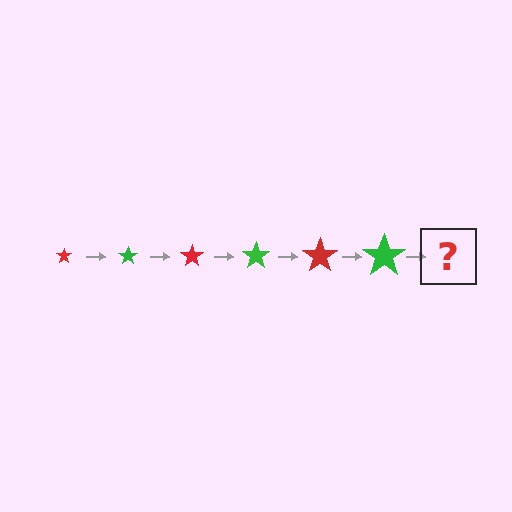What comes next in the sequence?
The next element should be a red star, larger than the previous one.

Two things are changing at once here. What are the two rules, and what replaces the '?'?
The two rules are that the star grows larger each step and the color cycles through red and green. The '?' should be a red star, larger than the previous one.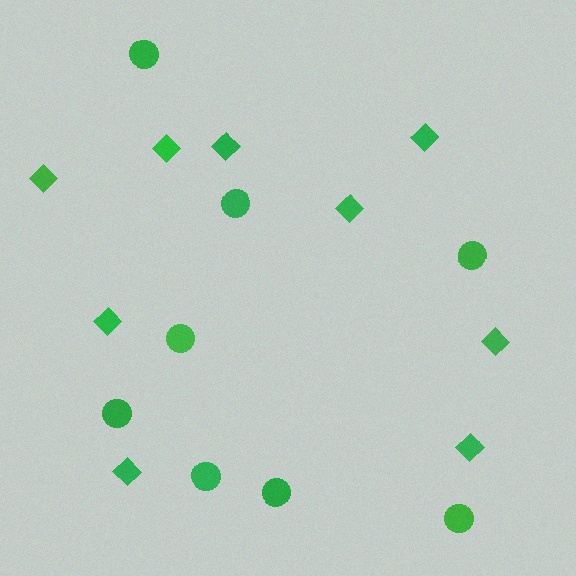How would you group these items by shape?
There are 2 groups: one group of circles (8) and one group of diamonds (9).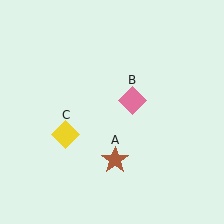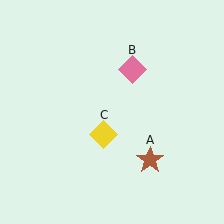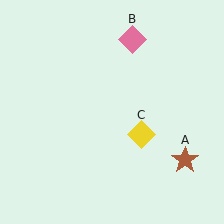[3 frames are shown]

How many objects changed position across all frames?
3 objects changed position: brown star (object A), pink diamond (object B), yellow diamond (object C).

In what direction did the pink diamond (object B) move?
The pink diamond (object B) moved up.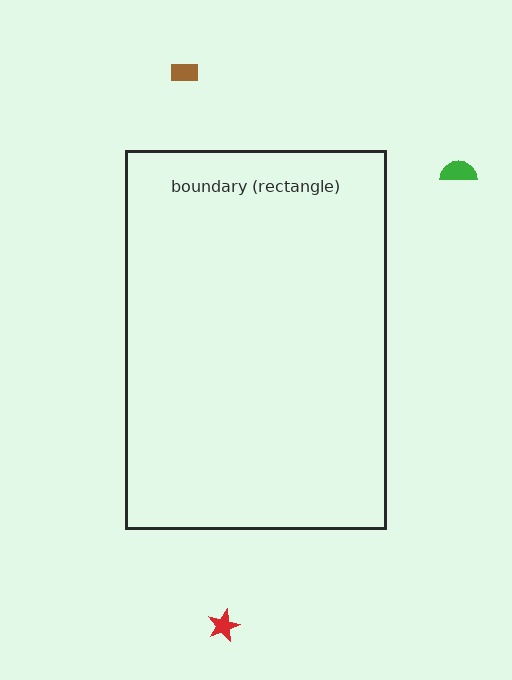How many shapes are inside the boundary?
0 inside, 3 outside.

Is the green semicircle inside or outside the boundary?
Outside.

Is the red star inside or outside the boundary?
Outside.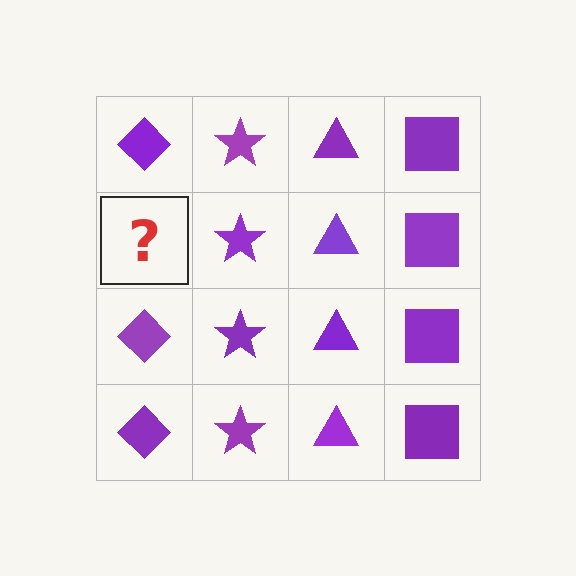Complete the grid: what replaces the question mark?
The question mark should be replaced with a purple diamond.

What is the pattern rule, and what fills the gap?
The rule is that each column has a consistent shape. The gap should be filled with a purple diamond.